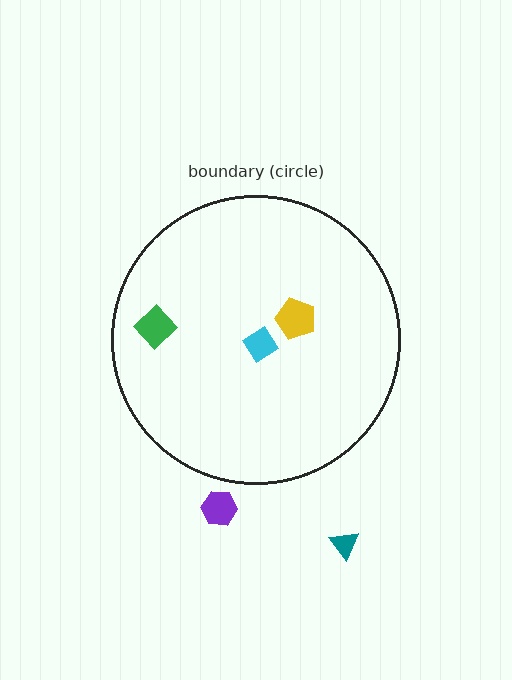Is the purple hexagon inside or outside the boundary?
Outside.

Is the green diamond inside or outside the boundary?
Inside.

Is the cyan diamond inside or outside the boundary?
Inside.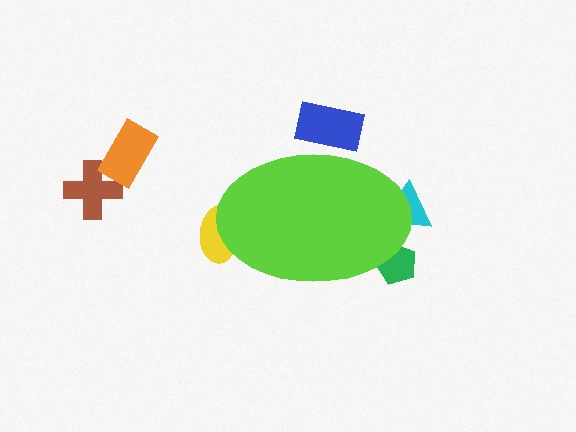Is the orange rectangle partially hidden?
No, the orange rectangle is fully visible.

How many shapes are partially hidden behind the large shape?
4 shapes are partially hidden.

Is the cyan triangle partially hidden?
Yes, the cyan triangle is partially hidden behind the lime ellipse.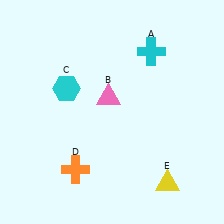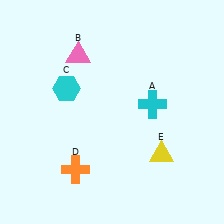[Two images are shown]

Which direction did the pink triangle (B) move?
The pink triangle (B) moved up.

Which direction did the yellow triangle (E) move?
The yellow triangle (E) moved up.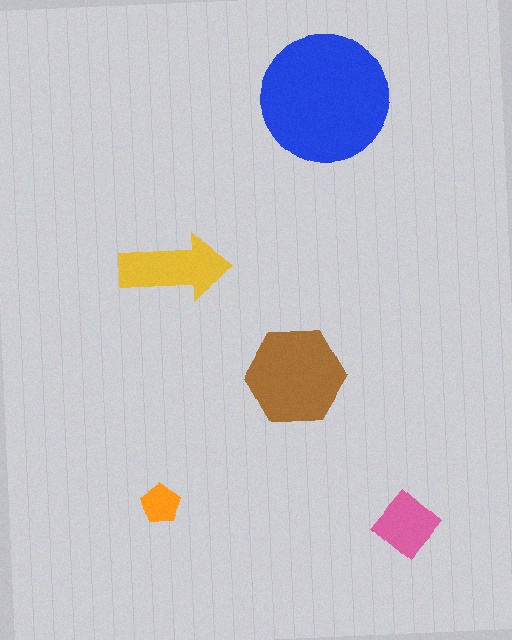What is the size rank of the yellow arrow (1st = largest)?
3rd.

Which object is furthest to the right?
The pink diamond is rightmost.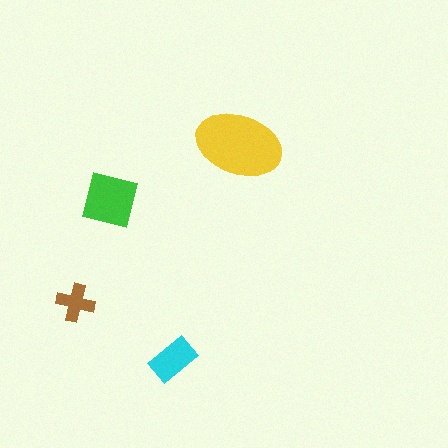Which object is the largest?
The yellow ellipse.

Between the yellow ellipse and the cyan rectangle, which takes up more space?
The yellow ellipse.